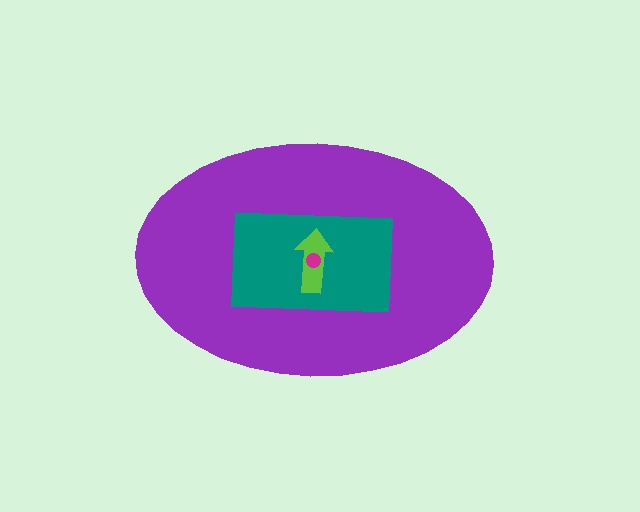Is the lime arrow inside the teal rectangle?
Yes.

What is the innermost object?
The magenta circle.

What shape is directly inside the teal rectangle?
The lime arrow.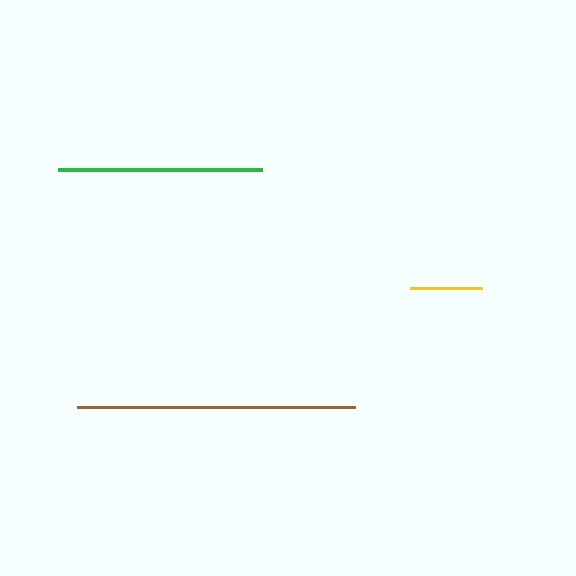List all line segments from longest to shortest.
From longest to shortest: brown, green, yellow.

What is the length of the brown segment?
The brown segment is approximately 278 pixels long.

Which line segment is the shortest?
The yellow line is the shortest at approximately 71 pixels.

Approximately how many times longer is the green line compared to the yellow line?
The green line is approximately 2.9 times the length of the yellow line.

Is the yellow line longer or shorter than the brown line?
The brown line is longer than the yellow line.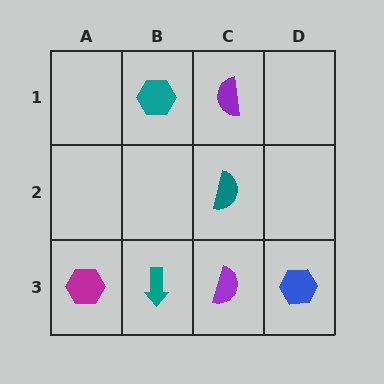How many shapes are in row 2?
1 shape.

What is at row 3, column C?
A purple semicircle.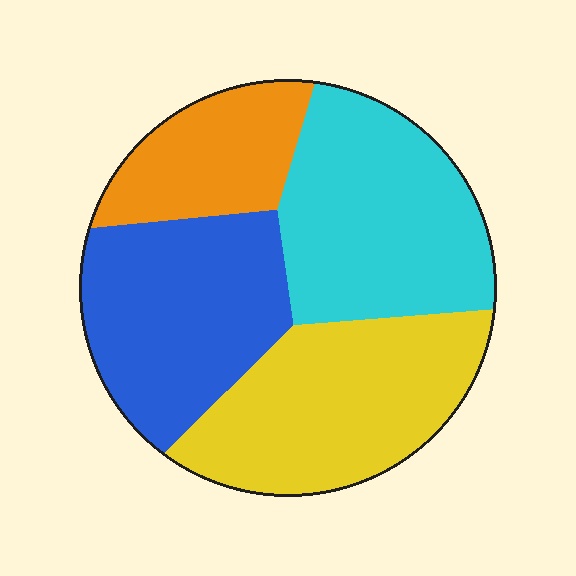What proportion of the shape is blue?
Blue takes up between a sixth and a third of the shape.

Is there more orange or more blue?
Blue.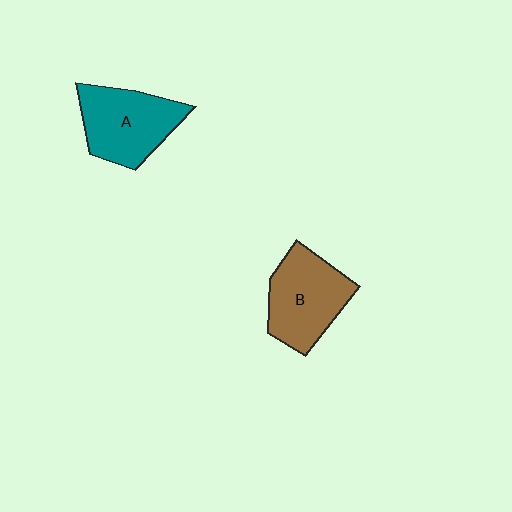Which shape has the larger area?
Shape A (teal).